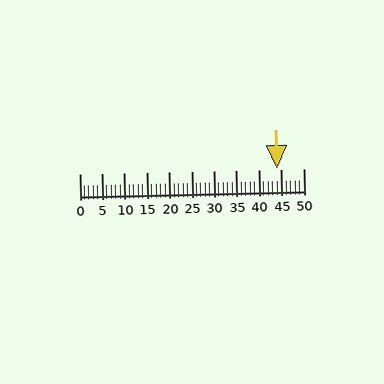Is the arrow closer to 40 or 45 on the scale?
The arrow is closer to 45.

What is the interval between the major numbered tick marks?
The major tick marks are spaced 5 units apart.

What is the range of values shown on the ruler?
The ruler shows values from 0 to 50.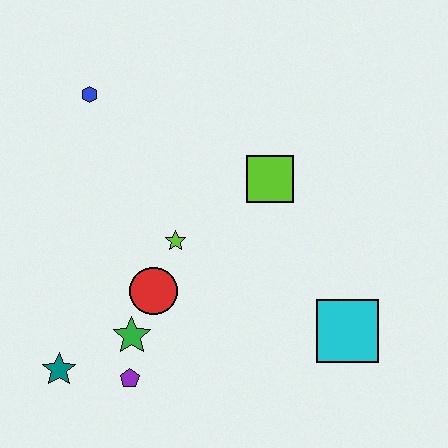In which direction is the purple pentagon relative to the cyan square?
The purple pentagon is to the left of the cyan square.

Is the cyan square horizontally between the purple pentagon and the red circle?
No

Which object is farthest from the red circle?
The blue hexagon is farthest from the red circle.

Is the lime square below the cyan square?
No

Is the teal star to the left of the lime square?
Yes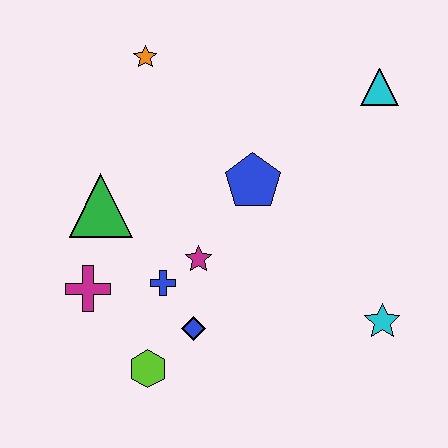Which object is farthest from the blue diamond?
The cyan triangle is farthest from the blue diamond.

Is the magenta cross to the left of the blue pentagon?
Yes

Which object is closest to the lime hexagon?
The blue diamond is closest to the lime hexagon.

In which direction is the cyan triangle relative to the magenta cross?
The cyan triangle is to the right of the magenta cross.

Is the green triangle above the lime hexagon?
Yes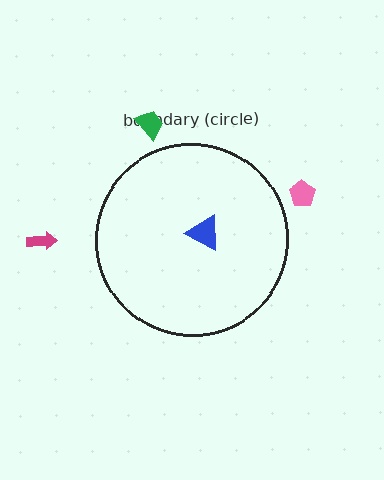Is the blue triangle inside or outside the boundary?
Inside.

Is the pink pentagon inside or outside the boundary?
Outside.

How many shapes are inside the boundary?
1 inside, 3 outside.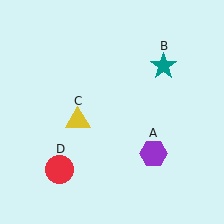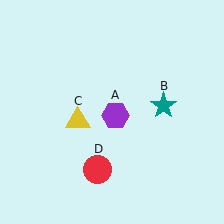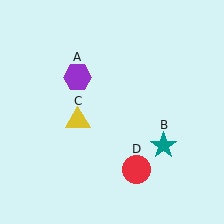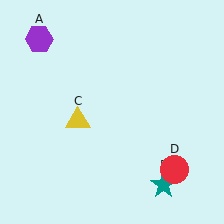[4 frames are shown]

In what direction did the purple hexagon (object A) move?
The purple hexagon (object A) moved up and to the left.